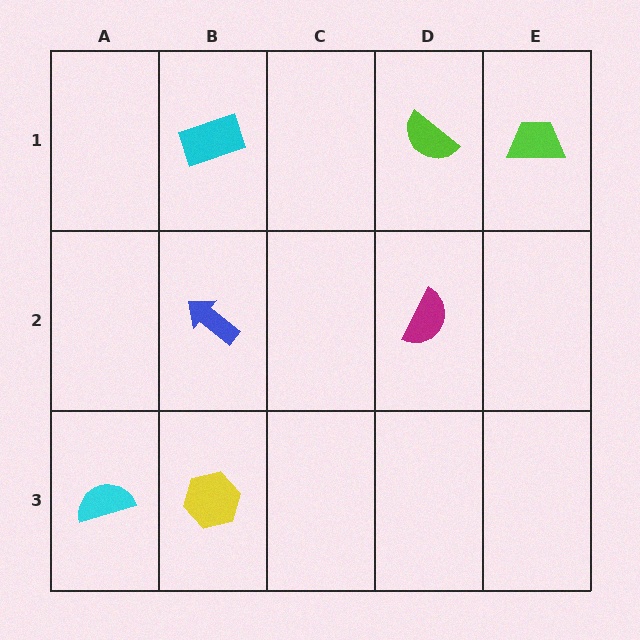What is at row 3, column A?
A cyan semicircle.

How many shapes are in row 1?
3 shapes.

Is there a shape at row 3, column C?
No, that cell is empty.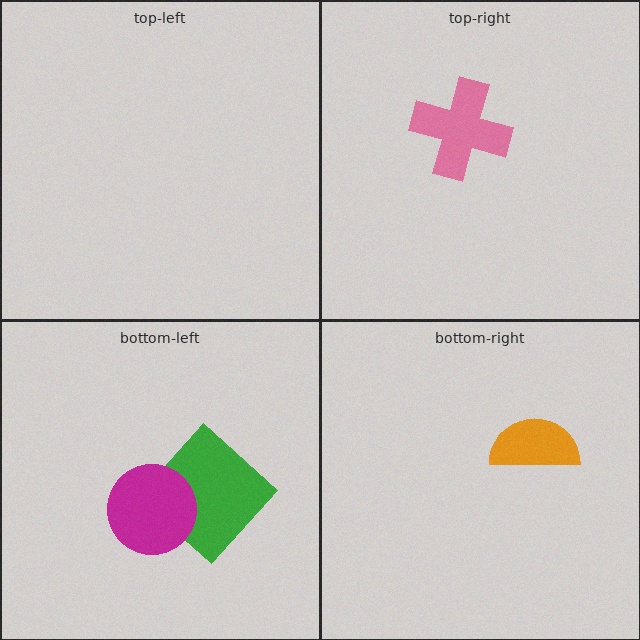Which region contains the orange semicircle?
The bottom-right region.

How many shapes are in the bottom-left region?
2.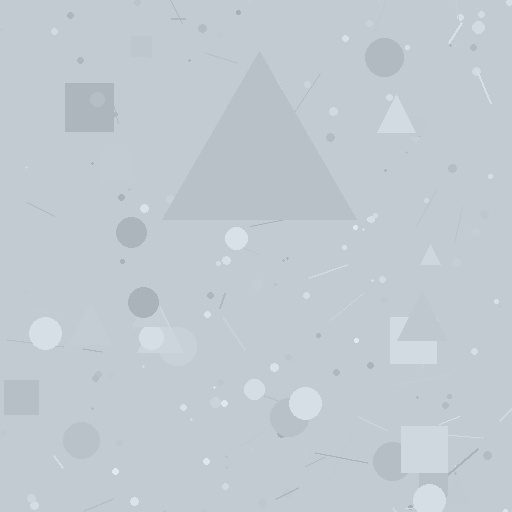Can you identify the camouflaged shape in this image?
The camouflaged shape is a triangle.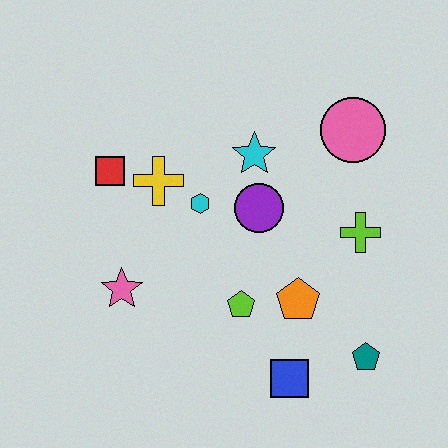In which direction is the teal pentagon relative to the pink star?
The teal pentagon is to the right of the pink star.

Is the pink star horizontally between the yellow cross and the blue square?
No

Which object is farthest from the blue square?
The red square is farthest from the blue square.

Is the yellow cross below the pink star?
No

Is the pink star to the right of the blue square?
No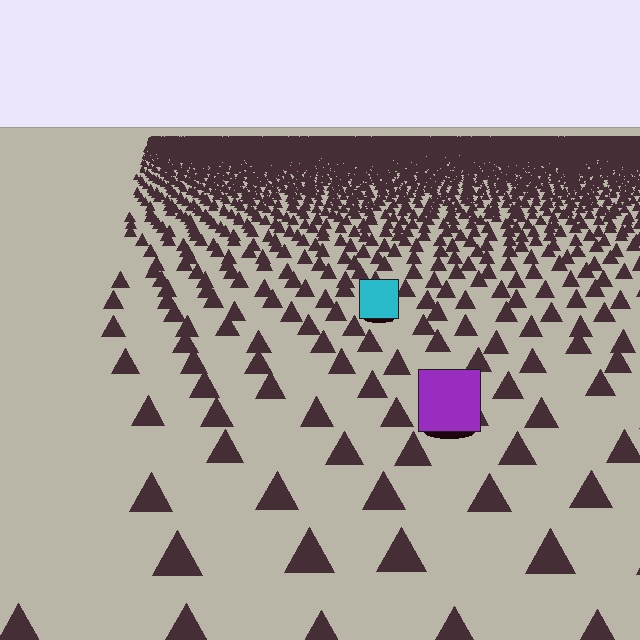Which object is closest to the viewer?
The purple square is closest. The texture marks near it are larger and more spread out.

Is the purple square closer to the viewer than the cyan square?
Yes. The purple square is closer — you can tell from the texture gradient: the ground texture is coarser near it.